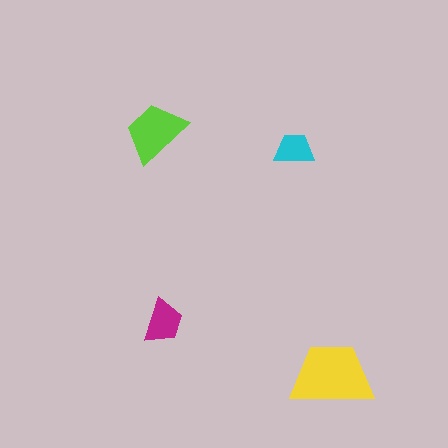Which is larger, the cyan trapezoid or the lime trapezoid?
The lime one.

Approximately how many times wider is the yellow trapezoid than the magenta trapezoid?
About 2 times wider.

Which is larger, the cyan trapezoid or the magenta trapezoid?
The magenta one.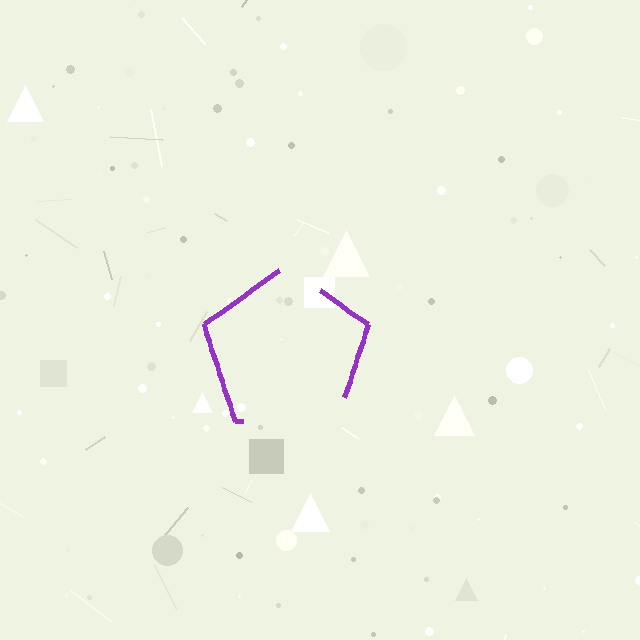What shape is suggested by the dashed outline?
The dashed outline suggests a pentagon.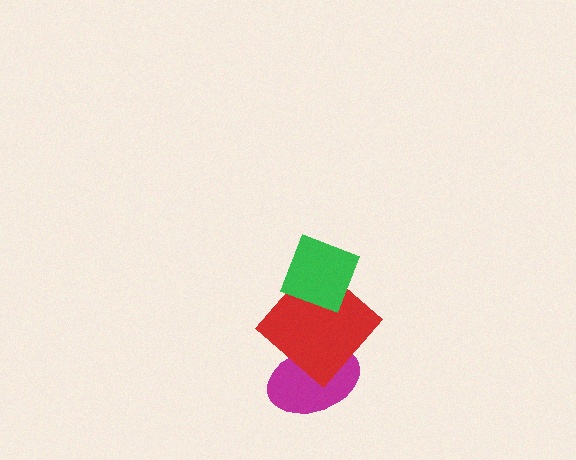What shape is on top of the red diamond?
The green diamond is on top of the red diamond.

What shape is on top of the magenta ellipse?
The red diamond is on top of the magenta ellipse.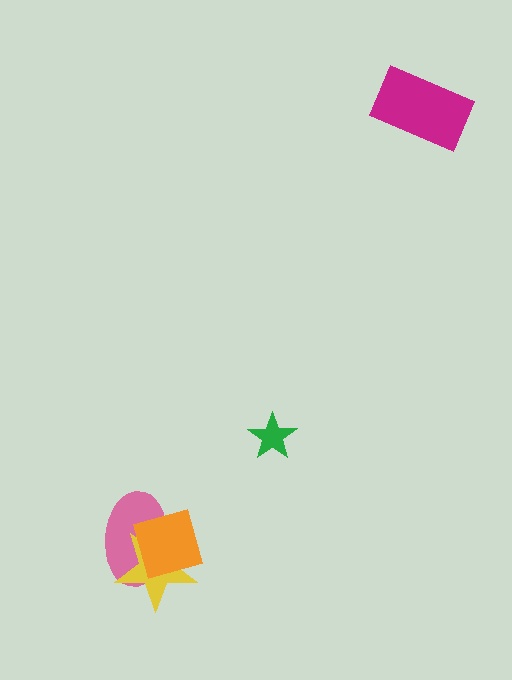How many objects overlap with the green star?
0 objects overlap with the green star.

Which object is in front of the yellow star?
The orange diamond is in front of the yellow star.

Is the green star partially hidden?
No, no other shape covers it.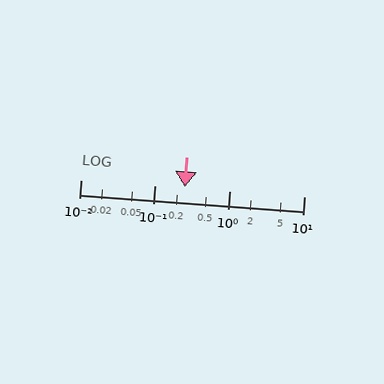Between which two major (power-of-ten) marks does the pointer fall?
The pointer is between 0.1 and 1.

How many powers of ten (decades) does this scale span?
The scale spans 3 decades, from 0.01 to 10.